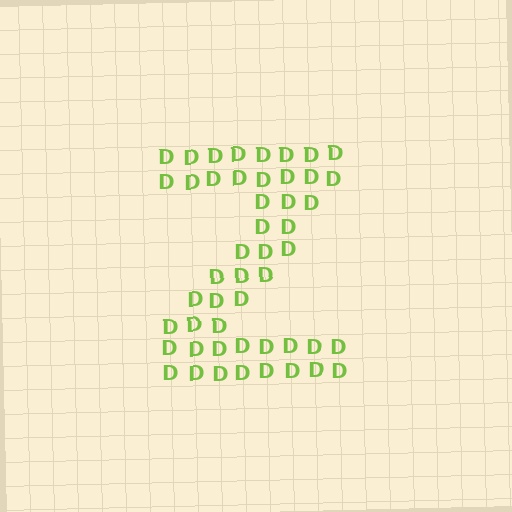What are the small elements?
The small elements are letter D's.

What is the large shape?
The large shape is the letter Z.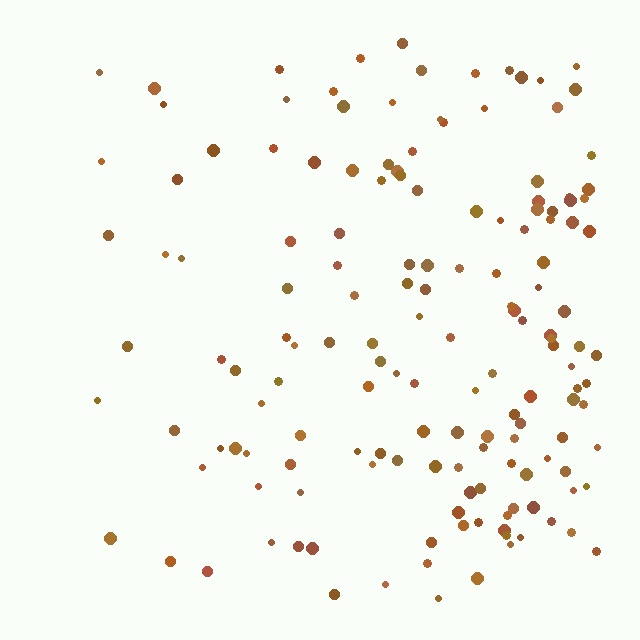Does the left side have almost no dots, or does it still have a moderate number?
Still a moderate number, just noticeably fewer than the right.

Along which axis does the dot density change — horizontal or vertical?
Horizontal.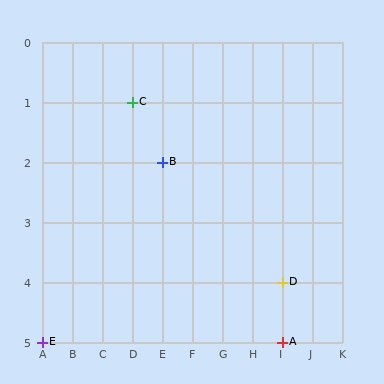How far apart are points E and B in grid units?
Points E and B are 4 columns and 3 rows apart (about 5.0 grid units diagonally).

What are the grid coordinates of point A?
Point A is at grid coordinates (I, 5).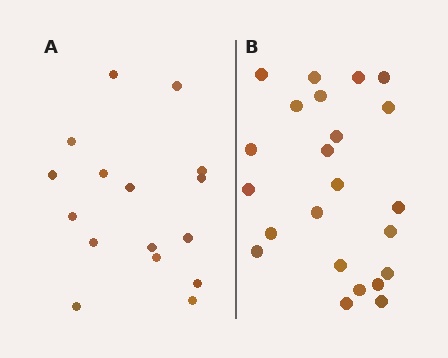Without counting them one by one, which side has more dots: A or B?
Region B (the right region) has more dots.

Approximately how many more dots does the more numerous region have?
Region B has roughly 8 or so more dots than region A.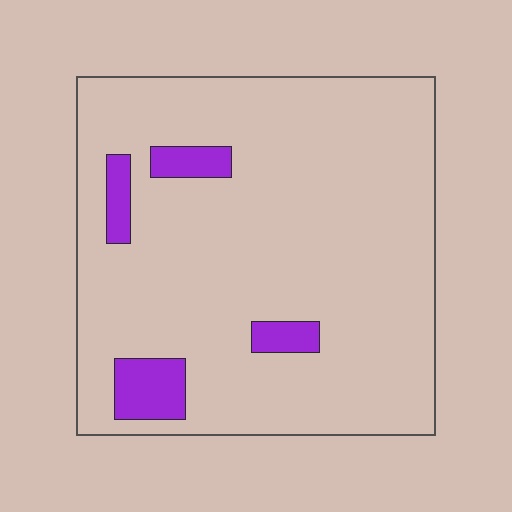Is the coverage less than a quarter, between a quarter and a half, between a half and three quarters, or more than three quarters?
Less than a quarter.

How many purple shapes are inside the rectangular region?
4.